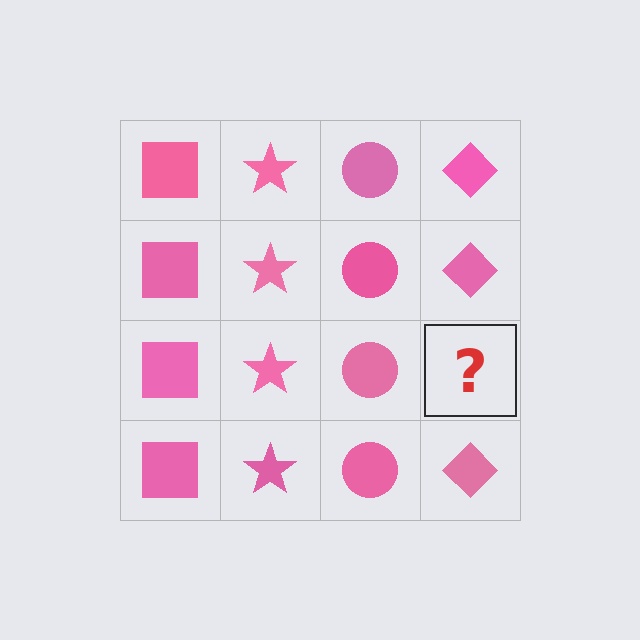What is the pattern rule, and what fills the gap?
The rule is that each column has a consistent shape. The gap should be filled with a pink diamond.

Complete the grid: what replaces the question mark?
The question mark should be replaced with a pink diamond.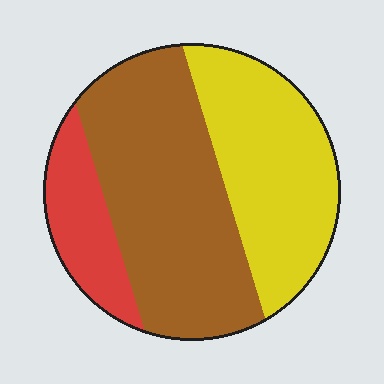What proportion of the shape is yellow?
Yellow covers around 35% of the shape.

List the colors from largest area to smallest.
From largest to smallest: brown, yellow, red.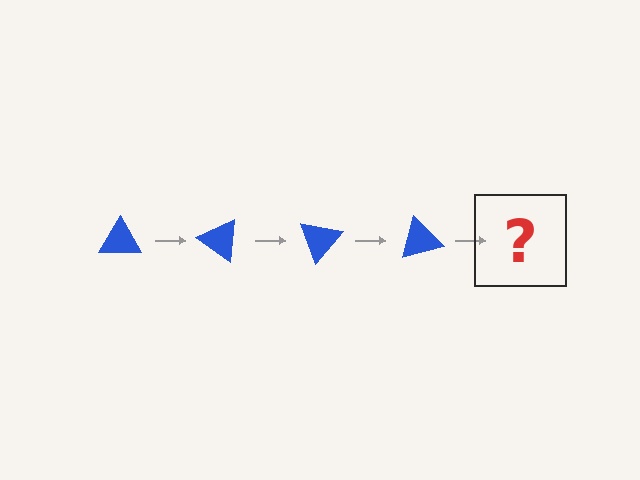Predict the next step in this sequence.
The next step is a blue triangle rotated 140 degrees.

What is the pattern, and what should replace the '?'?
The pattern is that the triangle rotates 35 degrees each step. The '?' should be a blue triangle rotated 140 degrees.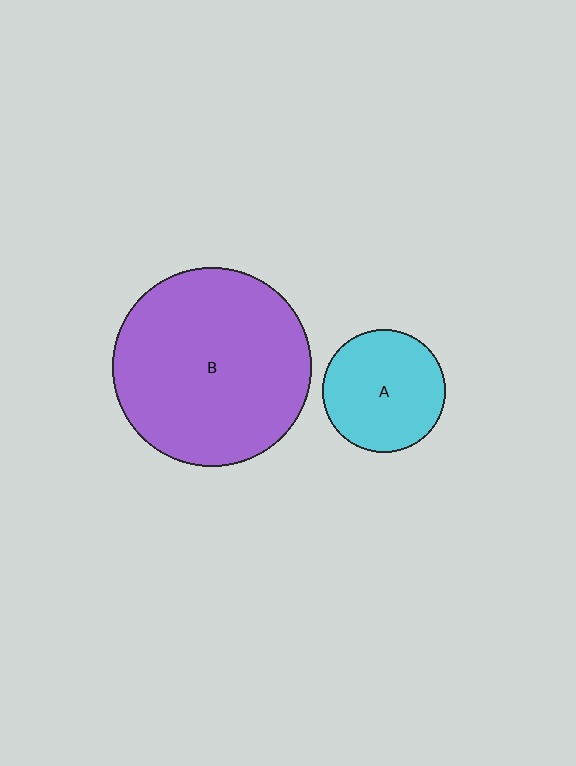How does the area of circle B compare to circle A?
Approximately 2.6 times.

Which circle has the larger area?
Circle B (purple).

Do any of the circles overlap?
No, none of the circles overlap.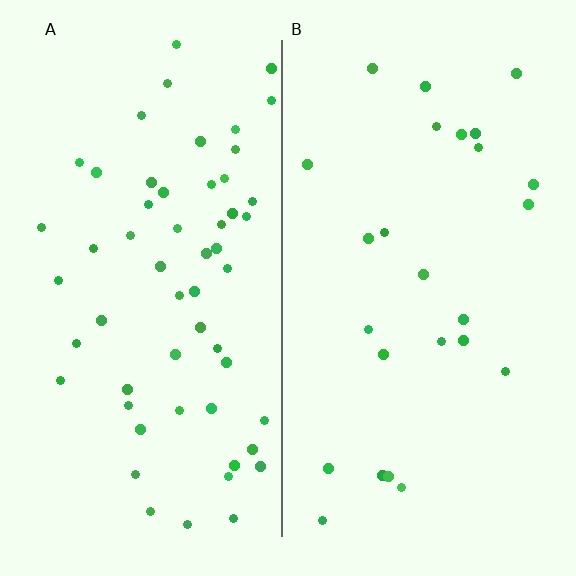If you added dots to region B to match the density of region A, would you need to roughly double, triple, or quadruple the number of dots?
Approximately double.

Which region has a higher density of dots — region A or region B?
A (the left).